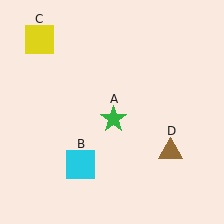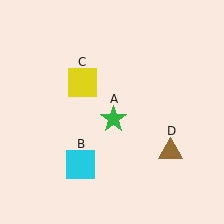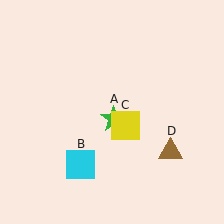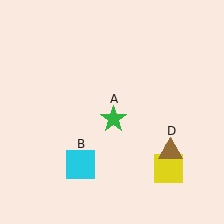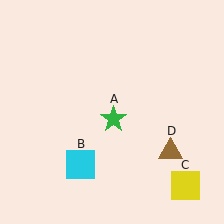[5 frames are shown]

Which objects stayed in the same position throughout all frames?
Green star (object A) and cyan square (object B) and brown triangle (object D) remained stationary.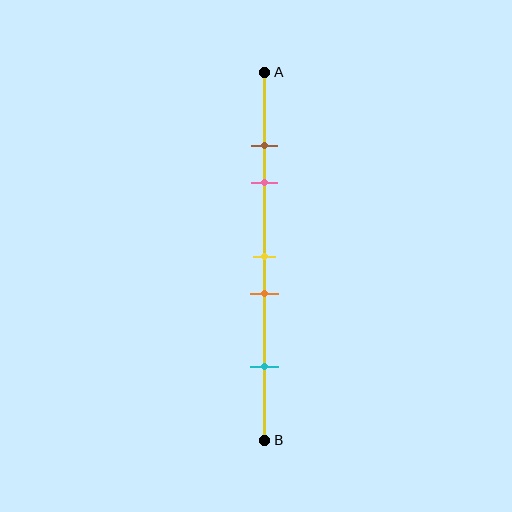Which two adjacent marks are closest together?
The brown and pink marks are the closest adjacent pair.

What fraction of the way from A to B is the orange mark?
The orange mark is approximately 60% (0.6) of the way from A to B.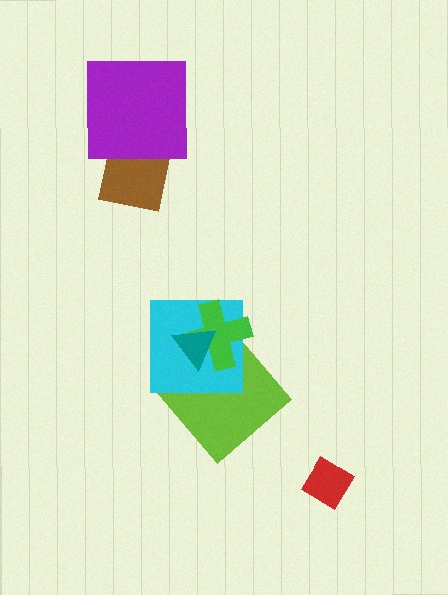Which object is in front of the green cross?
The teal triangle is in front of the green cross.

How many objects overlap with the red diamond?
0 objects overlap with the red diamond.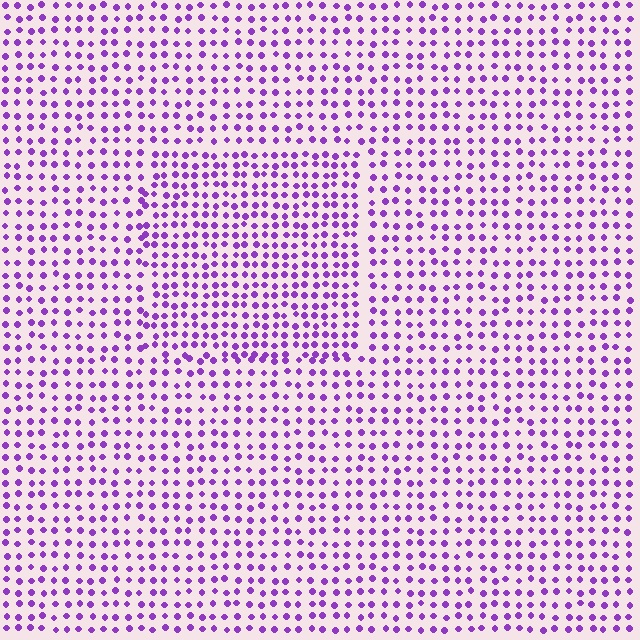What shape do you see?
I see a rectangle.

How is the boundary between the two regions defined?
The boundary is defined by a change in element density (approximately 1.5x ratio). All elements are the same color, size, and shape.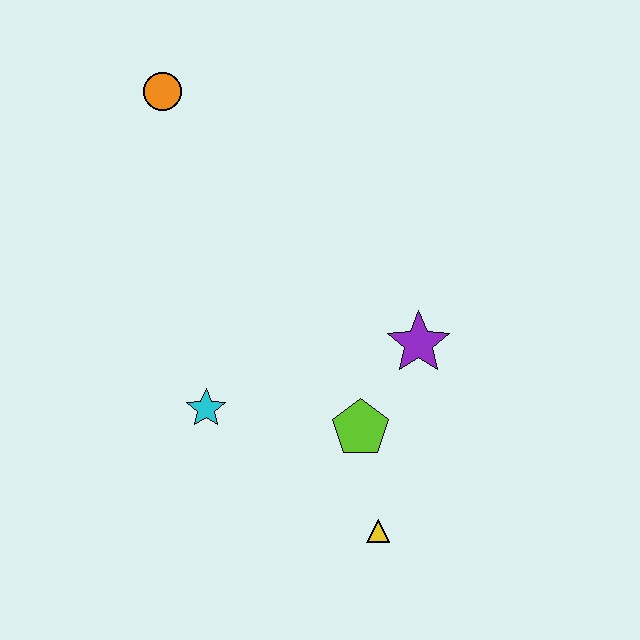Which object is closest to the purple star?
The lime pentagon is closest to the purple star.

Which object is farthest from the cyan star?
The orange circle is farthest from the cyan star.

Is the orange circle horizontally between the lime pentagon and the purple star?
No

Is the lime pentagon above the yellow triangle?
Yes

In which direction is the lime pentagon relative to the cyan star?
The lime pentagon is to the right of the cyan star.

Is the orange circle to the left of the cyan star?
Yes